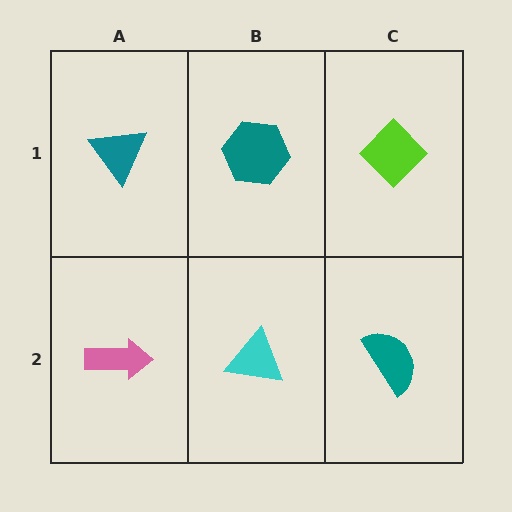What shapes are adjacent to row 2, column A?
A teal triangle (row 1, column A), a cyan triangle (row 2, column B).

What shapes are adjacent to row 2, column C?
A lime diamond (row 1, column C), a cyan triangle (row 2, column B).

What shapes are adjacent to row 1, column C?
A teal semicircle (row 2, column C), a teal hexagon (row 1, column B).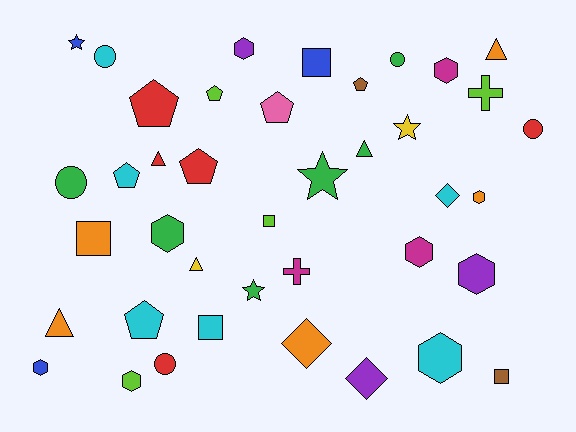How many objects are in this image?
There are 40 objects.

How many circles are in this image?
There are 5 circles.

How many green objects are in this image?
There are 6 green objects.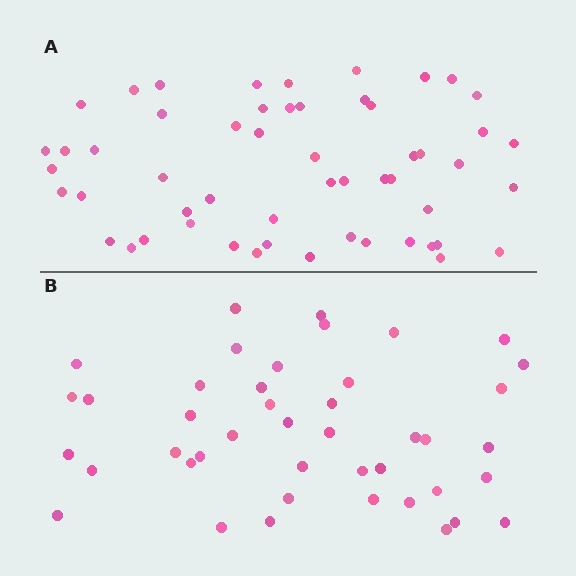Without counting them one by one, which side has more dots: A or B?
Region A (the top region) has more dots.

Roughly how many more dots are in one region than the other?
Region A has roughly 12 or so more dots than region B.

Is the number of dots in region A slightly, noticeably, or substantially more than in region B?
Region A has noticeably more, but not dramatically so. The ratio is roughly 1.3 to 1.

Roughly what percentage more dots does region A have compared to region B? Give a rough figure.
About 25% more.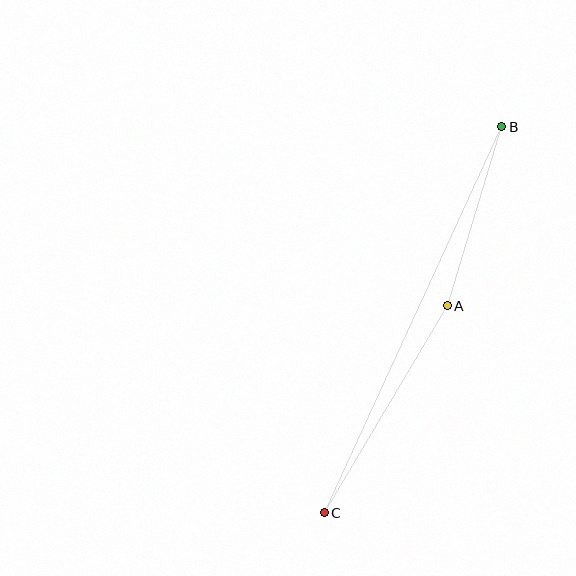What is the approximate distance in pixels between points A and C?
The distance between A and C is approximately 241 pixels.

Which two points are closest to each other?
Points A and B are closest to each other.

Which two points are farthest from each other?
Points B and C are farthest from each other.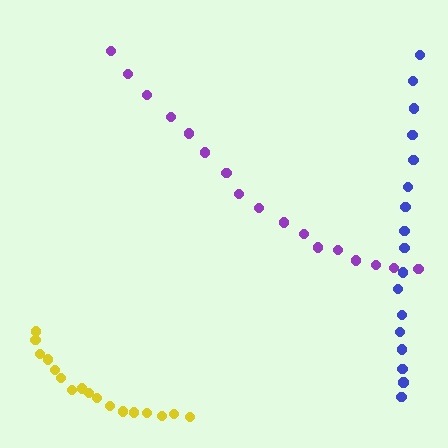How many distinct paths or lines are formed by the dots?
There are 3 distinct paths.